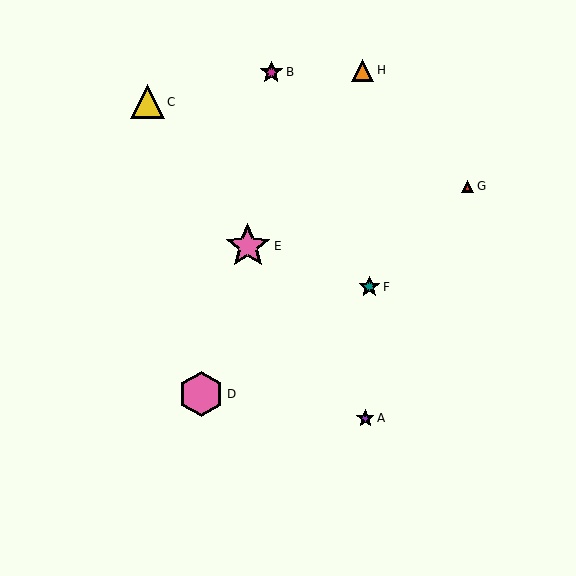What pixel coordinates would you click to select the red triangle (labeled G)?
Click at (468, 186) to select the red triangle G.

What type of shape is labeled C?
Shape C is a yellow triangle.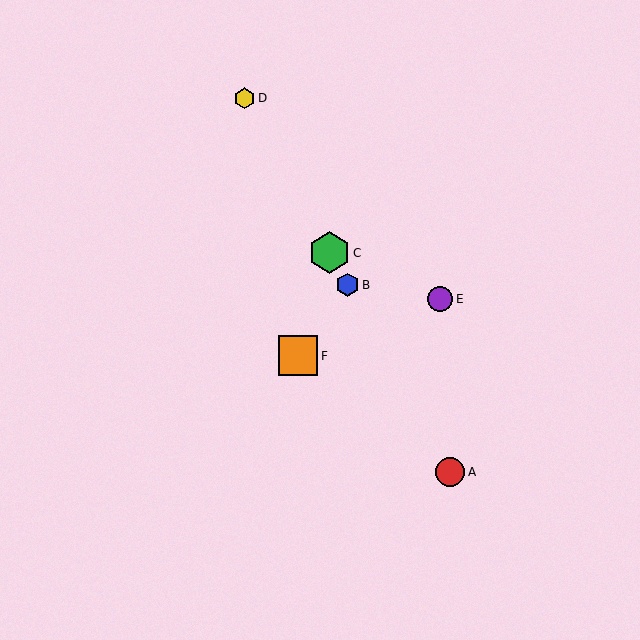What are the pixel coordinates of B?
Object B is at (347, 285).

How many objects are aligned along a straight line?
4 objects (A, B, C, D) are aligned along a straight line.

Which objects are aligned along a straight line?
Objects A, B, C, D are aligned along a straight line.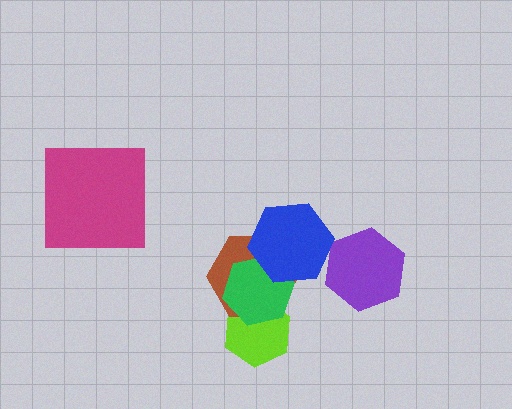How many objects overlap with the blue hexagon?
2 objects overlap with the blue hexagon.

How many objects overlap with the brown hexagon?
3 objects overlap with the brown hexagon.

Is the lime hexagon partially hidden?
Yes, it is partially covered by another shape.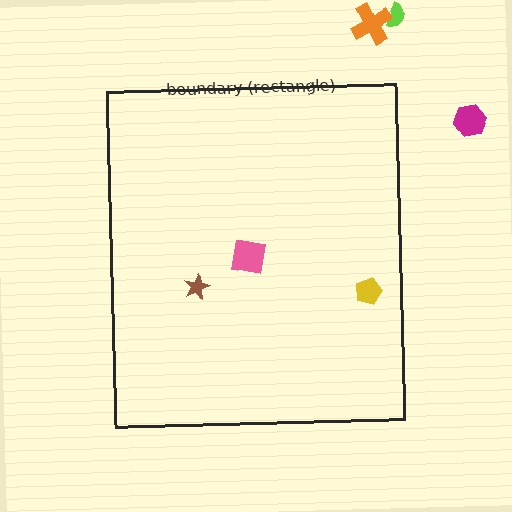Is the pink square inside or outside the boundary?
Inside.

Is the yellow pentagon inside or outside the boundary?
Inside.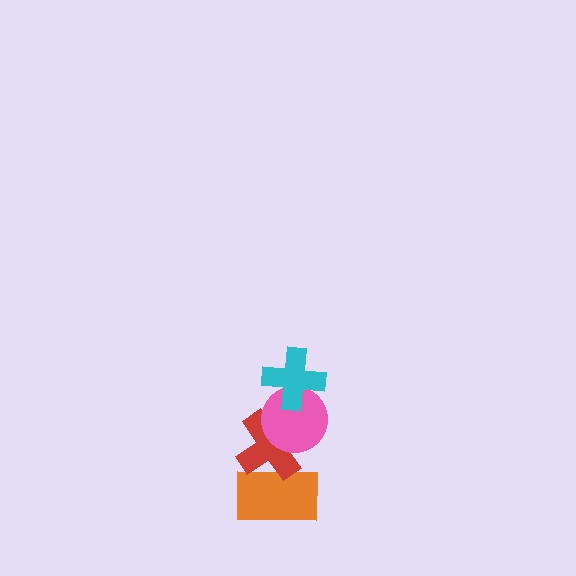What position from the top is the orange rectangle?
The orange rectangle is 4th from the top.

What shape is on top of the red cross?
The pink circle is on top of the red cross.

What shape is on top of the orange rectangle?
The red cross is on top of the orange rectangle.